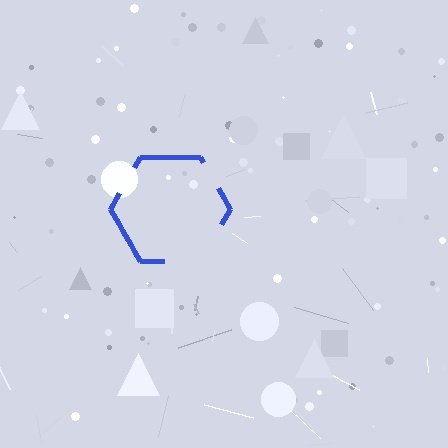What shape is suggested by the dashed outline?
The dashed outline suggests a hexagon.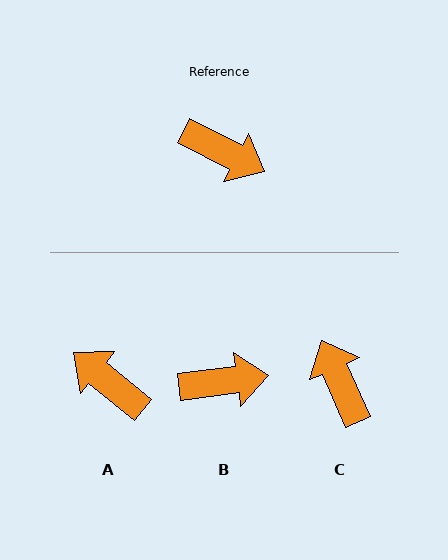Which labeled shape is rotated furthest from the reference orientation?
A, about 167 degrees away.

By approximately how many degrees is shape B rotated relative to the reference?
Approximately 34 degrees counter-clockwise.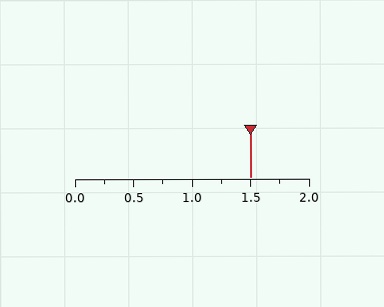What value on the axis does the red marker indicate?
The marker indicates approximately 1.5.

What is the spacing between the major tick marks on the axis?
The major ticks are spaced 0.5 apart.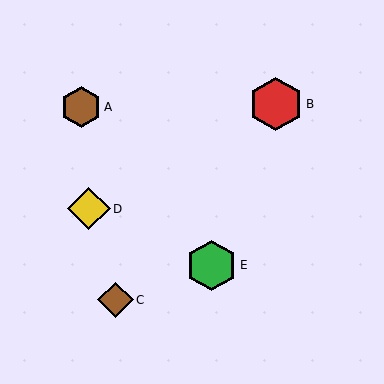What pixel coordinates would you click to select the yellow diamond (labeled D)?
Click at (89, 209) to select the yellow diamond D.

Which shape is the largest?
The red hexagon (labeled B) is the largest.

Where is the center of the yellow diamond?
The center of the yellow diamond is at (89, 209).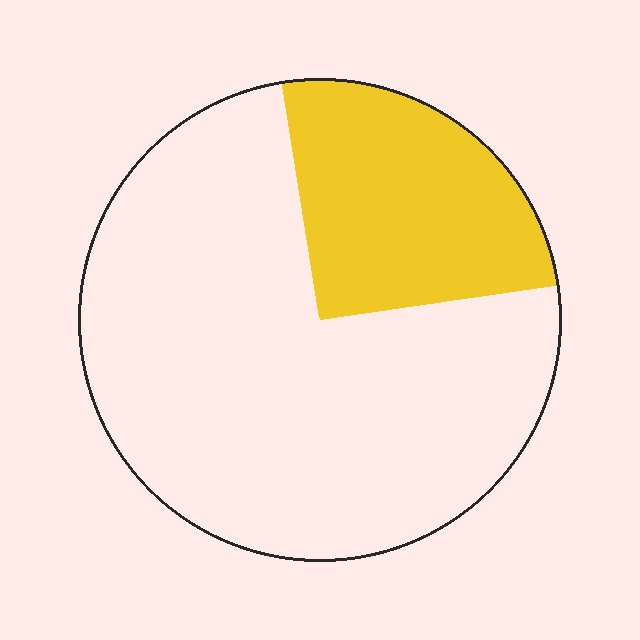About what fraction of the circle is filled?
About one quarter (1/4).